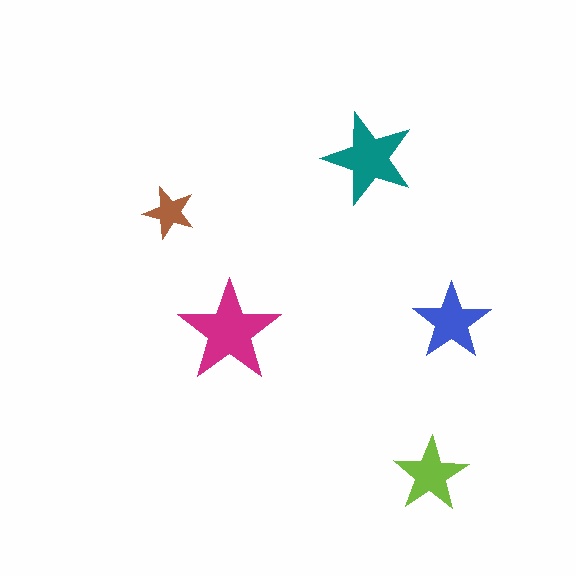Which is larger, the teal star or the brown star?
The teal one.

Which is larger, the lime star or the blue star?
The blue one.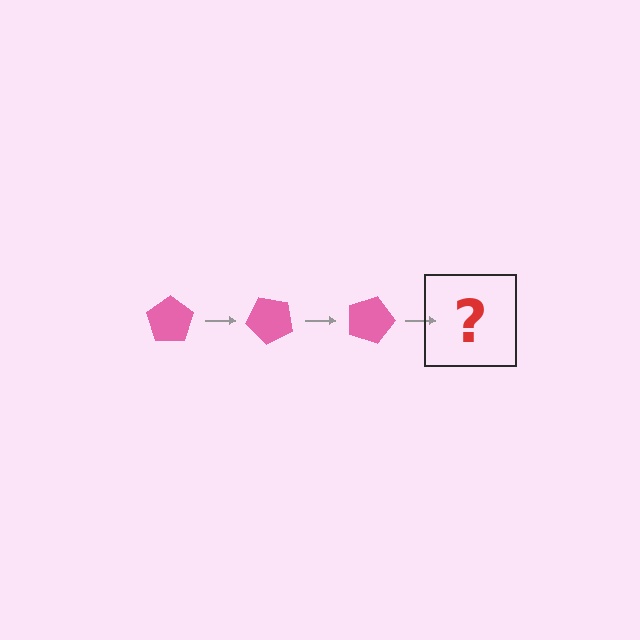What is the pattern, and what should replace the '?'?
The pattern is that the pentagon rotates 45 degrees each step. The '?' should be a pink pentagon rotated 135 degrees.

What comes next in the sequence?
The next element should be a pink pentagon rotated 135 degrees.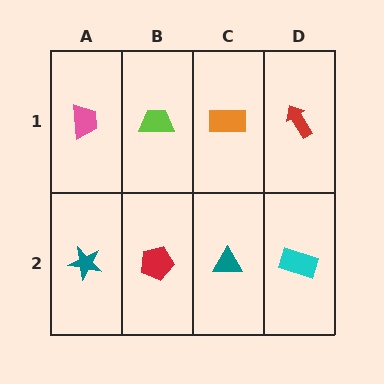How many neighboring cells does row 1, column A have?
2.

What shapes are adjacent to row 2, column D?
A red arrow (row 1, column D), a teal triangle (row 2, column C).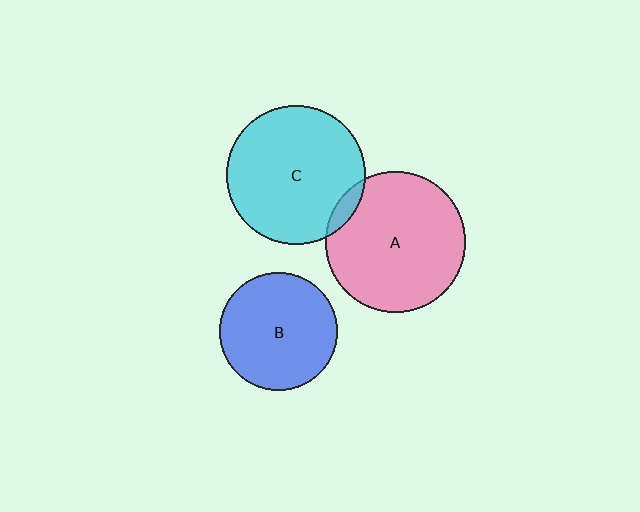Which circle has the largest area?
Circle A (pink).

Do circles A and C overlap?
Yes.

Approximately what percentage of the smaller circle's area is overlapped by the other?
Approximately 5%.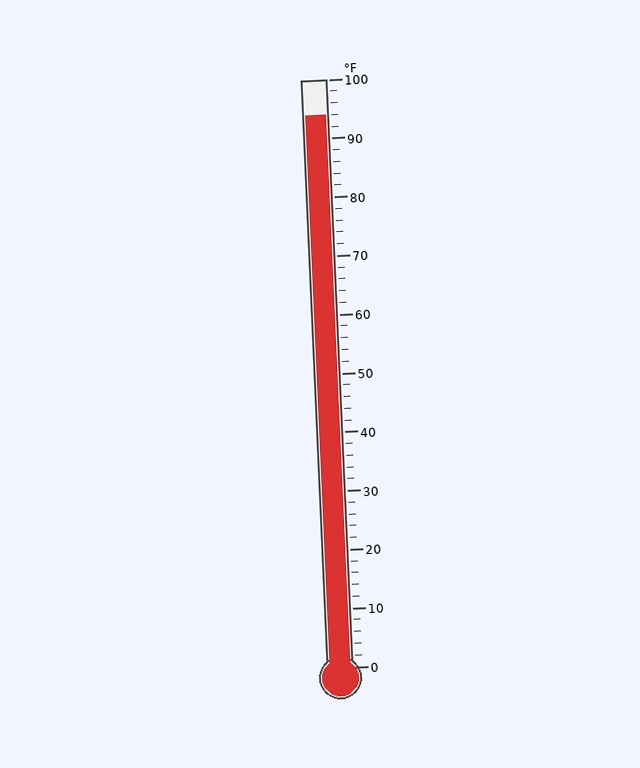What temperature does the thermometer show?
The thermometer shows approximately 94°F.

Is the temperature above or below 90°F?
The temperature is above 90°F.